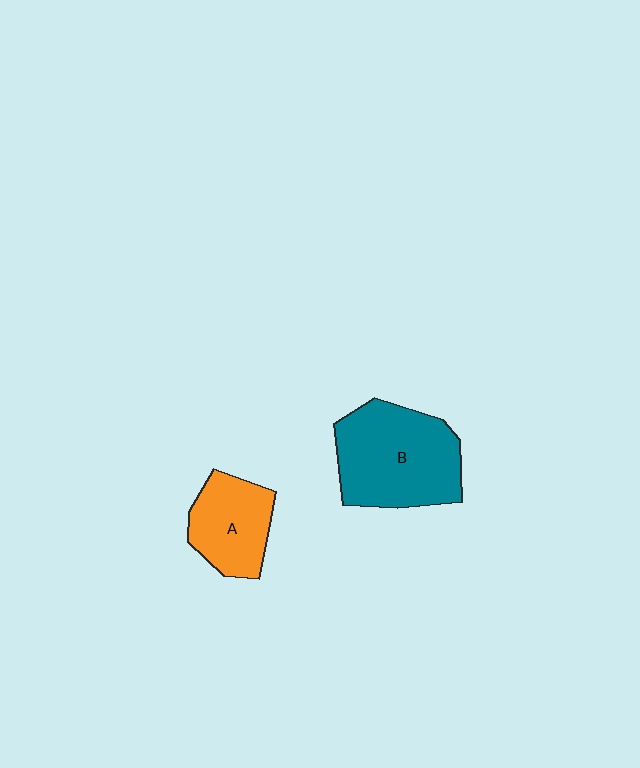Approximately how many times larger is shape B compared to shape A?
Approximately 1.7 times.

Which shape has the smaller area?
Shape A (orange).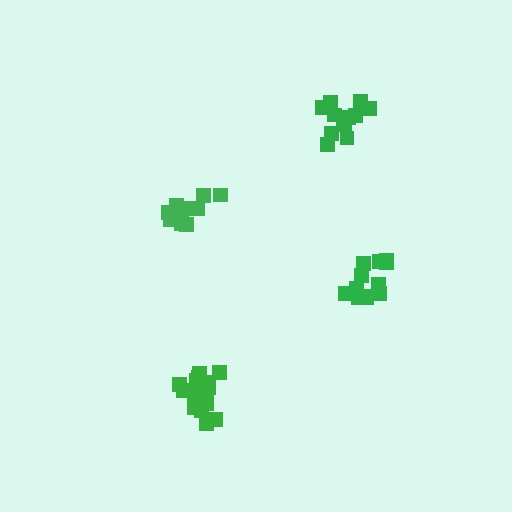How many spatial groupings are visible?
There are 4 spatial groupings.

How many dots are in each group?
Group 1: 18 dots, Group 2: 12 dots, Group 3: 12 dots, Group 4: 12 dots (54 total).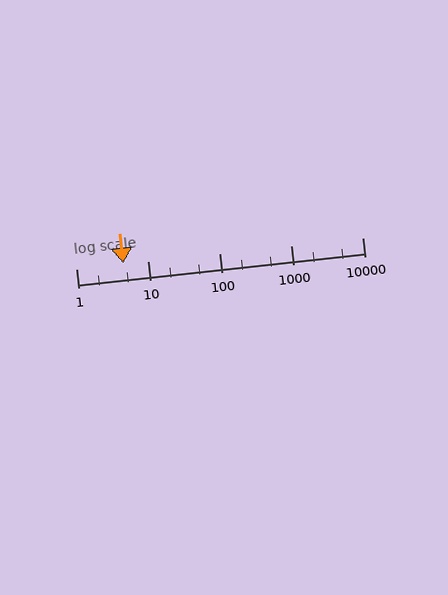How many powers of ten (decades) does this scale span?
The scale spans 4 decades, from 1 to 10000.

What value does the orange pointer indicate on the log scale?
The pointer indicates approximately 4.6.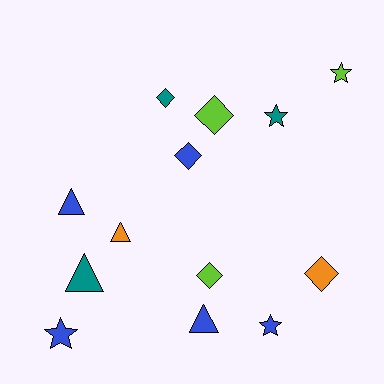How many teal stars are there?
There is 1 teal star.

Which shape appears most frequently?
Diamond, with 5 objects.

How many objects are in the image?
There are 13 objects.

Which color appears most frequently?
Blue, with 5 objects.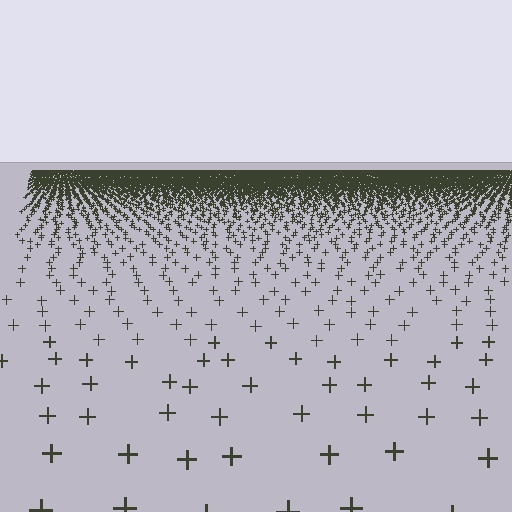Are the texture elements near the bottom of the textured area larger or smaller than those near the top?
Larger. Near the bottom, elements are closer to the viewer and appear at a bigger on-screen size.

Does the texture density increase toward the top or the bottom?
Density increases toward the top.